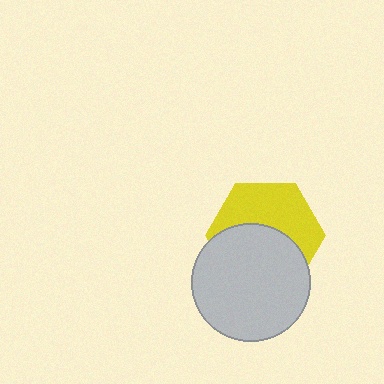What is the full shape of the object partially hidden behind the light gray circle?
The partially hidden object is a yellow hexagon.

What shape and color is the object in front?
The object in front is a light gray circle.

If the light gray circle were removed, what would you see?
You would see the complete yellow hexagon.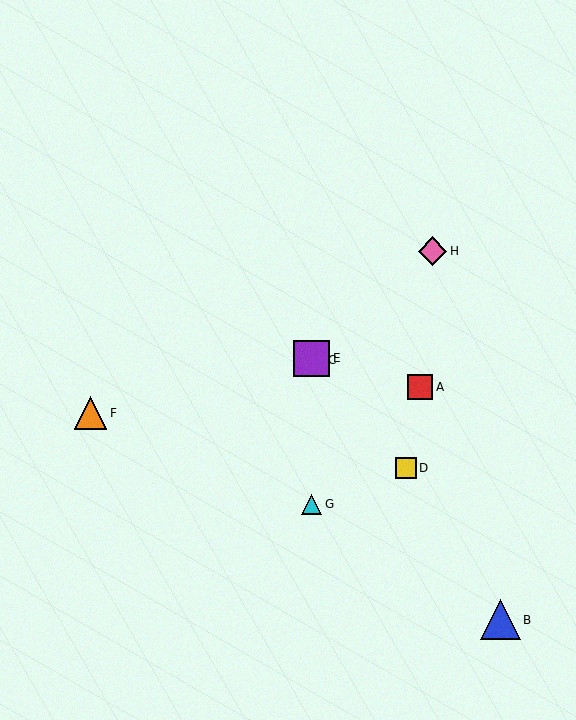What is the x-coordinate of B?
Object B is at x≈500.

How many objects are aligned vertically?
3 objects (C, E, G) are aligned vertically.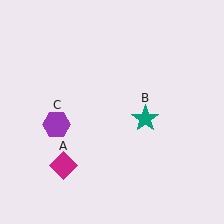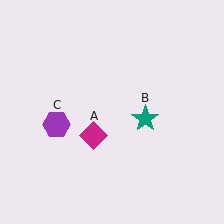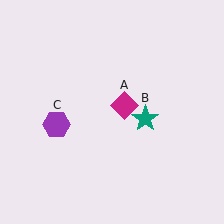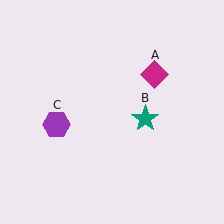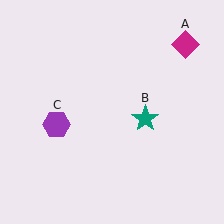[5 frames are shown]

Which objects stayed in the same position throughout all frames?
Teal star (object B) and purple hexagon (object C) remained stationary.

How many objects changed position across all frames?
1 object changed position: magenta diamond (object A).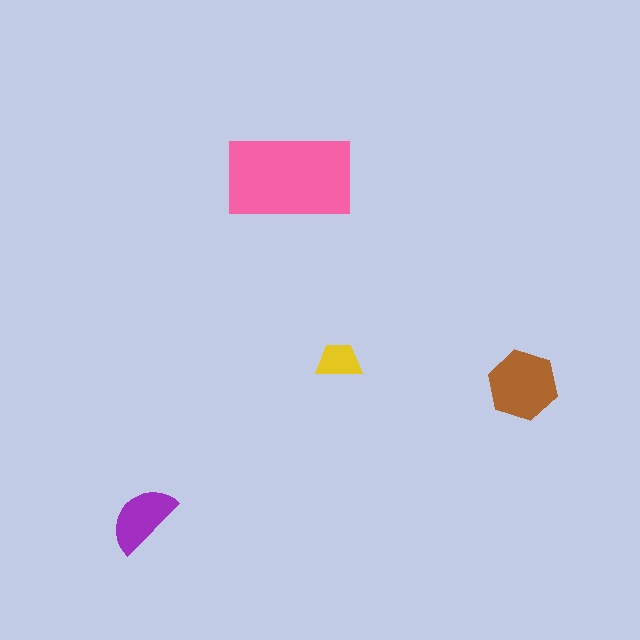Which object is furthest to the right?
The brown hexagon is rightmost.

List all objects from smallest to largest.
The yellow trapezoid, the purple semicircle, the brown hexagon, the pink rectangle.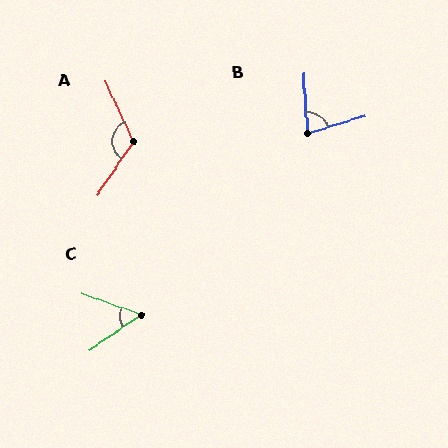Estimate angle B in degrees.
Approximately 77 degrees.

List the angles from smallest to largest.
C (54°), B (77°), A (121°).